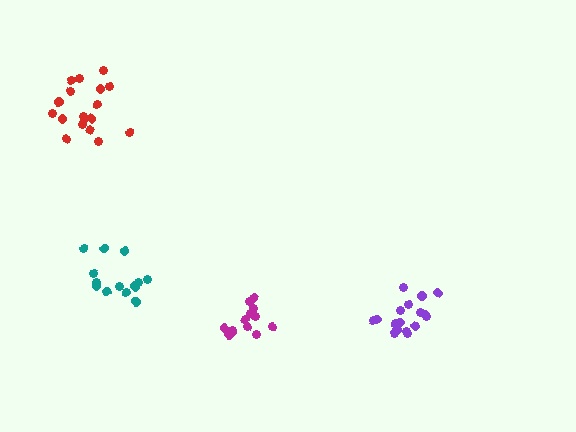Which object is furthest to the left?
The red cluster is leftmost.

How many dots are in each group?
Group 1: 13 dots, Group 2: 13 dots, Group 3: 18 dots, Group 4: 17 dots (61 total).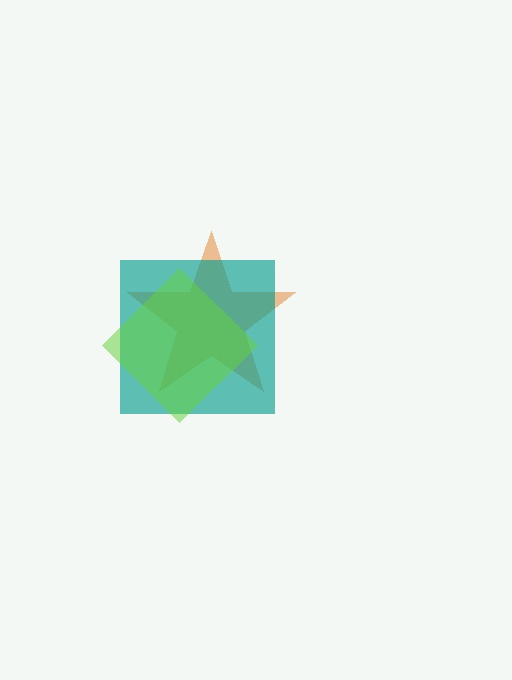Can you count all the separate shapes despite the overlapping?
Yes, there are 3 separate shapes.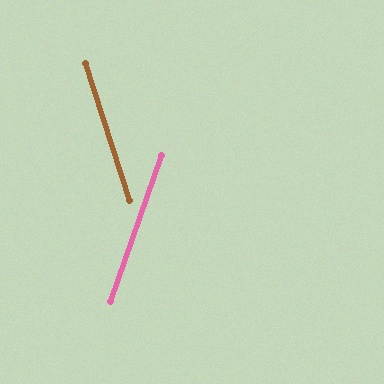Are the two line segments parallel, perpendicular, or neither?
Neither parallel nor perpendicular — they differ by about 37°.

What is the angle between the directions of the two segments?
Approximately 37 degrees.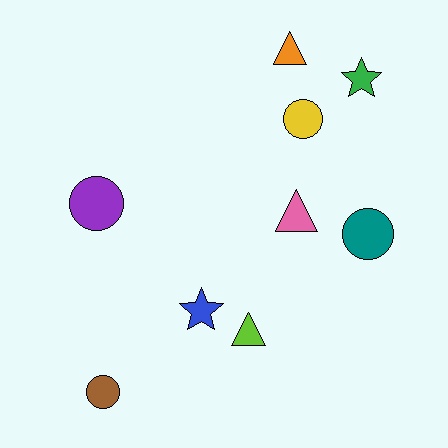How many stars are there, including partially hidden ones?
There are 2 stars.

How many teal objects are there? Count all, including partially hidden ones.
There is 1 teal object.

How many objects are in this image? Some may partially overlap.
There are 9 objects.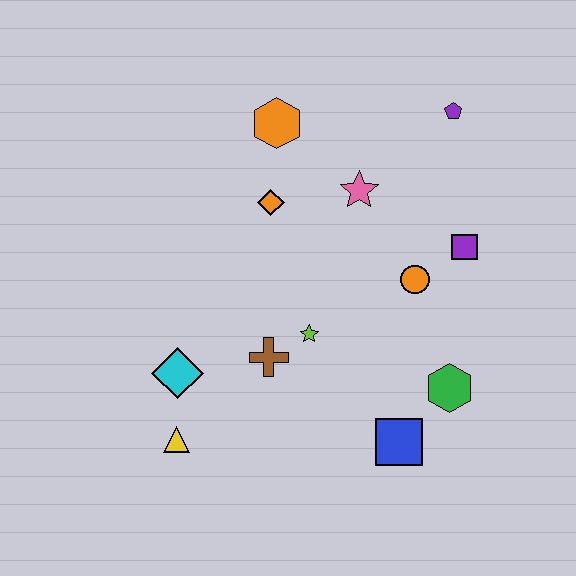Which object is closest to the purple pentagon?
The pink star is closest to the purple pentagon.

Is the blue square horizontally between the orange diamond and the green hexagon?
Yes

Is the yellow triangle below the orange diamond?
Yes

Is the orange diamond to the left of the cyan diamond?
No